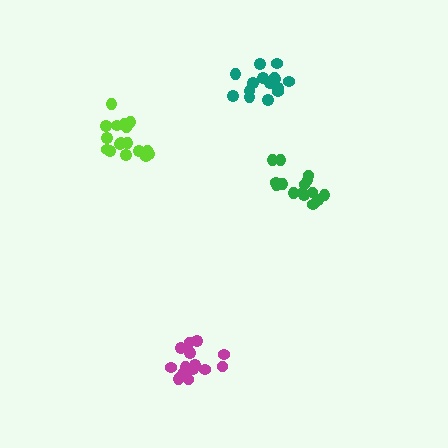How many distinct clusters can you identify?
There are 4 distinct clusters.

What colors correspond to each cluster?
The clusters are colored: lime, green, teal, magenta.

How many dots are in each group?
Group 1: 17 dots, Group 2: 15 dots, Group 3: 17 dots, Group 4: 16 dots (65 total).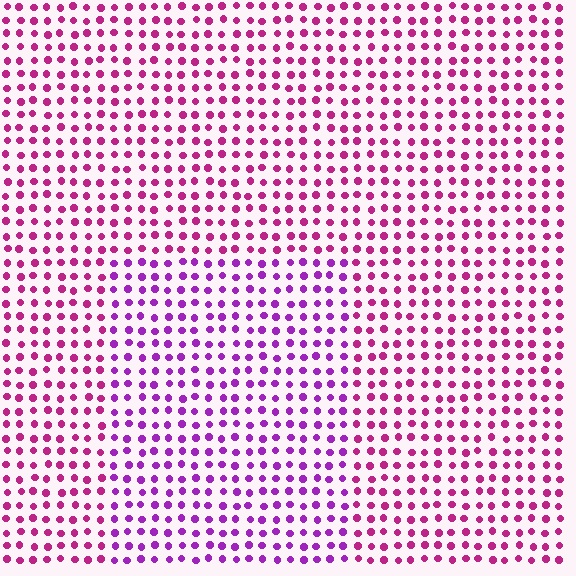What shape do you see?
I see a rectangle.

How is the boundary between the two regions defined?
The boundary is defined purely by a slight shift in hue (about 32 degrees). Spacing, size, and orientation are identical on both sides.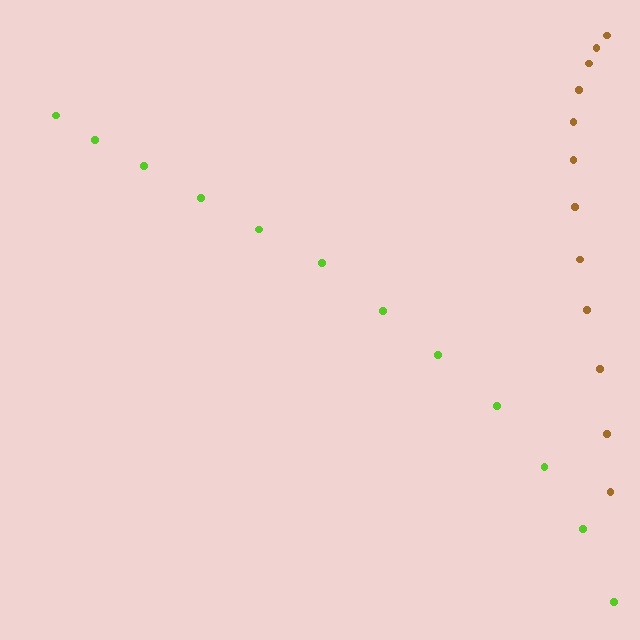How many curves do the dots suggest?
There are 2 distinct paths.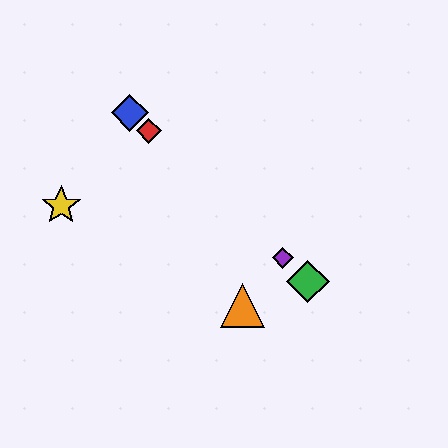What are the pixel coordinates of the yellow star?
The yellow star is at (61, 206).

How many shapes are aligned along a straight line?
4 shapes (the red diamond, the blue diamond, the green diamond, the purple diamond) are aligned along a straight line.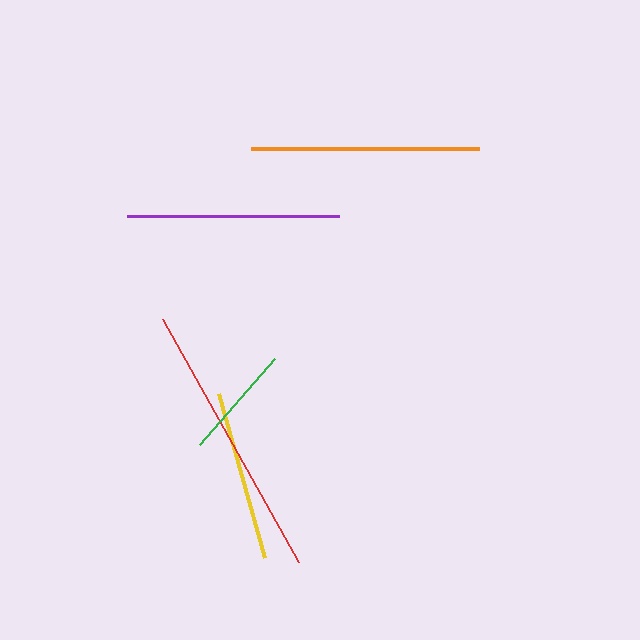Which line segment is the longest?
The red line is the longest at approximately 279 pixels.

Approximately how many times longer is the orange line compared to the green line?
The orange line is approximately 2.0 times the length of the green line.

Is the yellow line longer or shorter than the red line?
The red line is longer than the yellow line.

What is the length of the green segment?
The green segment is approximately 114 pixels long.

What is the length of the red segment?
The red segment is approximately 279 pixels long.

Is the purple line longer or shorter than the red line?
The red line is longer than the purple line.